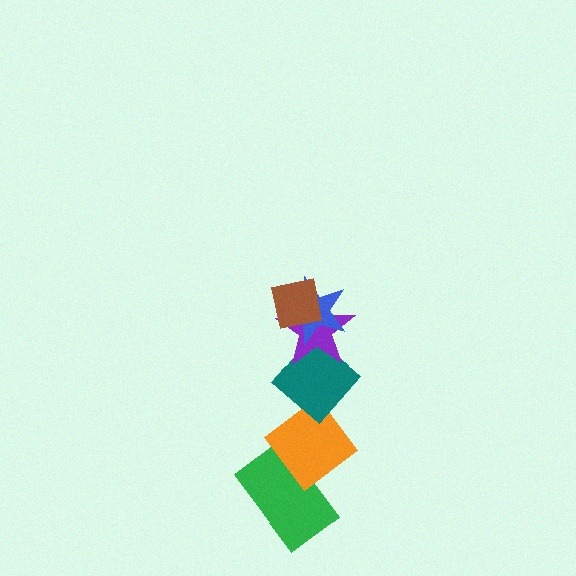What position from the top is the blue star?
The blue star is 2nd from the top.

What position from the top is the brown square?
The brown square is 1st from the top.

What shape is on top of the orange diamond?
The teal diamond is on top of the orange diamond.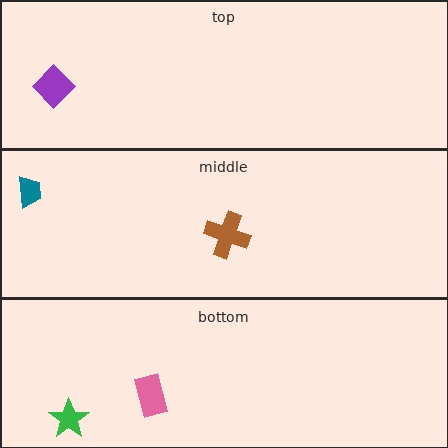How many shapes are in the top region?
1.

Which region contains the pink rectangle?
The bottom region.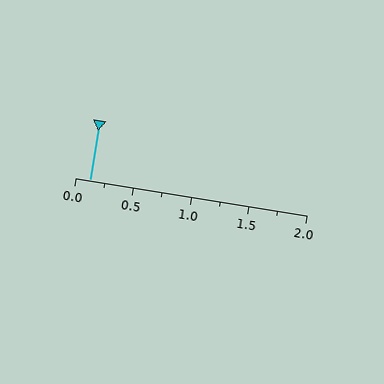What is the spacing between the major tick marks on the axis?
The major ticks are spaced 0.5 apart.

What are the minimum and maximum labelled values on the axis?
The axis runs from 0.0 to 2.0.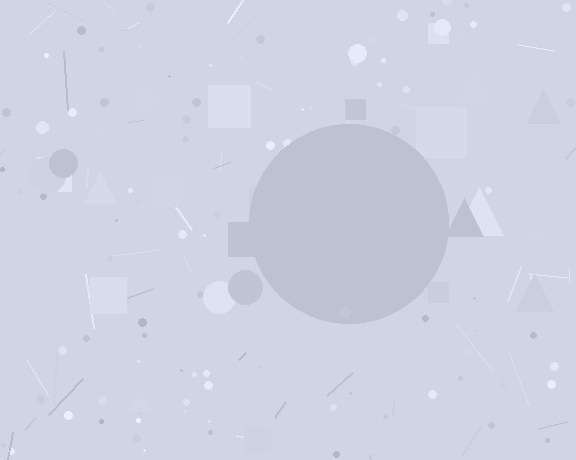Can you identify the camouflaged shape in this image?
The camouflaged shape is a circle.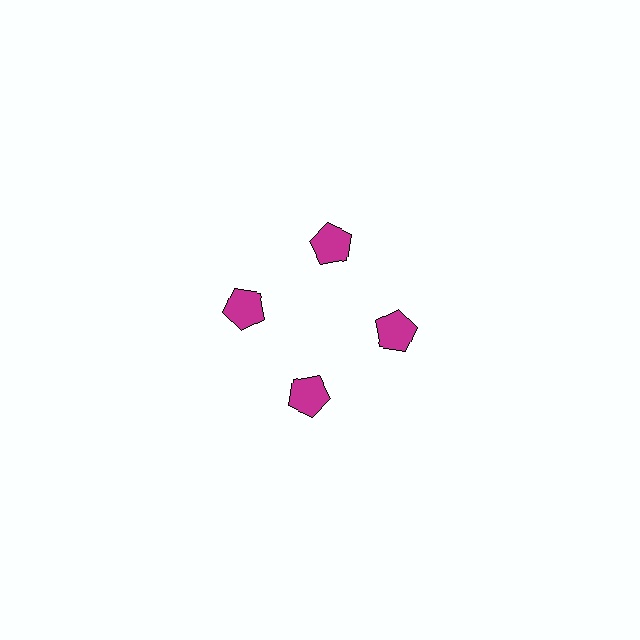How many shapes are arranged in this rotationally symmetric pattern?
There are 4 shapes, arranged in 4 groups of 1.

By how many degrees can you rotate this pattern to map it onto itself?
The pattern maps onto itself every 90 degrees of rotation.